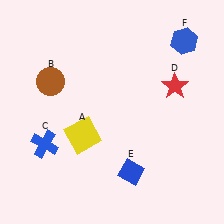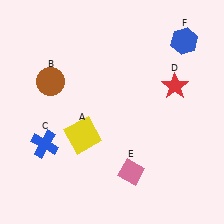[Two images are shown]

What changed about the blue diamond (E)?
In Image 1, E is blue. In Image 2, it changed to pink.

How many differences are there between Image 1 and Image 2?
There is 1 difference between the two images.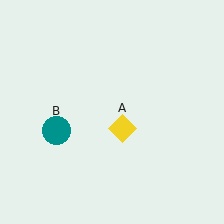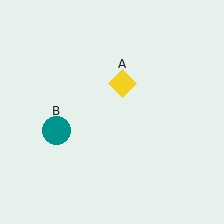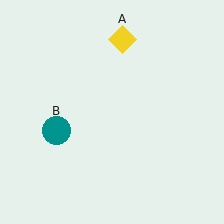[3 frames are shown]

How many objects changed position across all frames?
1 object changed position: yellow diamond (object A).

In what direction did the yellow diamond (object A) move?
The yellow diamond (object A) moved up.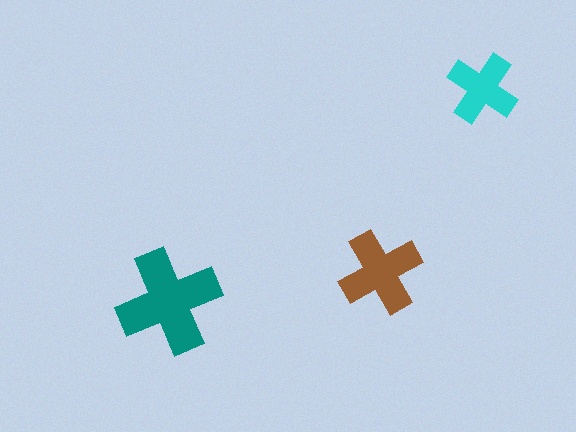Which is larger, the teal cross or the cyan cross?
The teal one.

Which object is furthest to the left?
The teal cross is leftmost.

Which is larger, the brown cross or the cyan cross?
The brown one.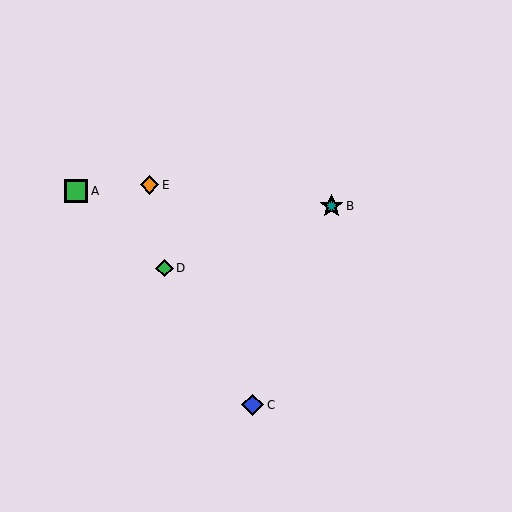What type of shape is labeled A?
Shape A is a green square.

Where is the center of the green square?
The center of the green square is at (76, 191).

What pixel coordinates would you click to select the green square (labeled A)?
Click at (76, 191) to select the green square A.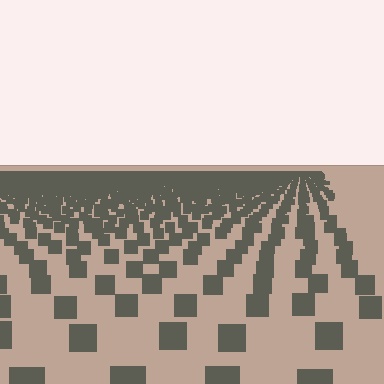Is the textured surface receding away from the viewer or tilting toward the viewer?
The surface is receding away from the viewer. Texture elements get smaller and denser toward the top.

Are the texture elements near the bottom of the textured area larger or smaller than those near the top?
Larger. Near the bottom, elements are closer to the viewer and appear at a bigger on-screen size.